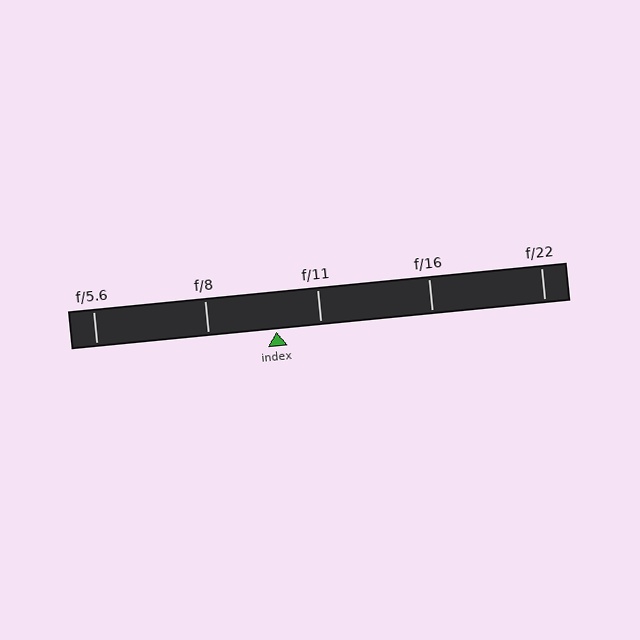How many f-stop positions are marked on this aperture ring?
There are 5 f-stop positions marked.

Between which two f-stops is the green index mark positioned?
The index mark is between f/8 and f/11.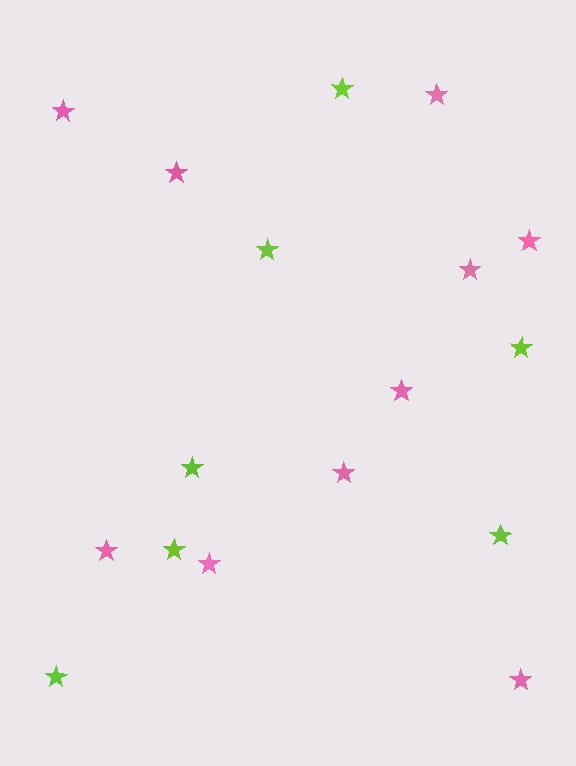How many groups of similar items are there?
There are 2 groups: one group of pink stars (10) and one group of lime stars (7).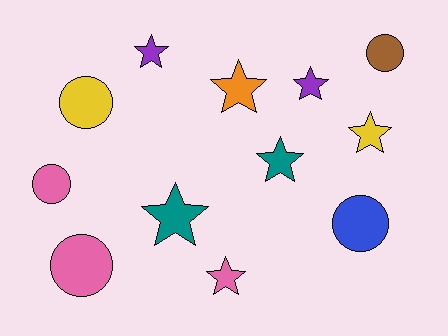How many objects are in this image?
There are 12 objects.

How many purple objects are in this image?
There are 2 purple objects.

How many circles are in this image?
There are 5 circles.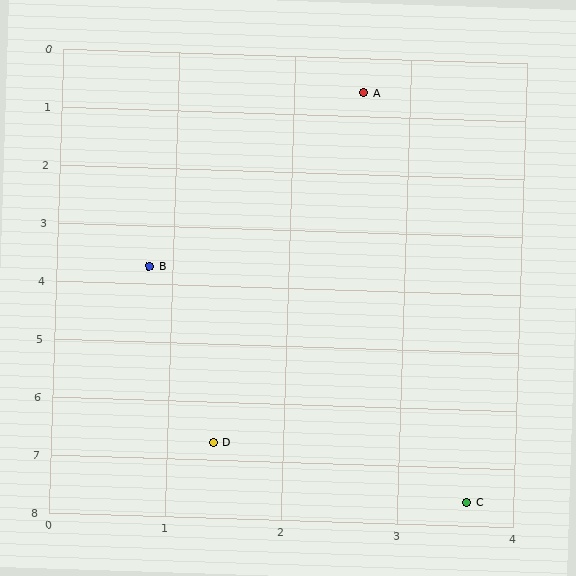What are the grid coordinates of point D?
Point D is at approximately (1.4, 6.7).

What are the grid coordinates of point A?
Point A is at approximately (2.6, 0.6).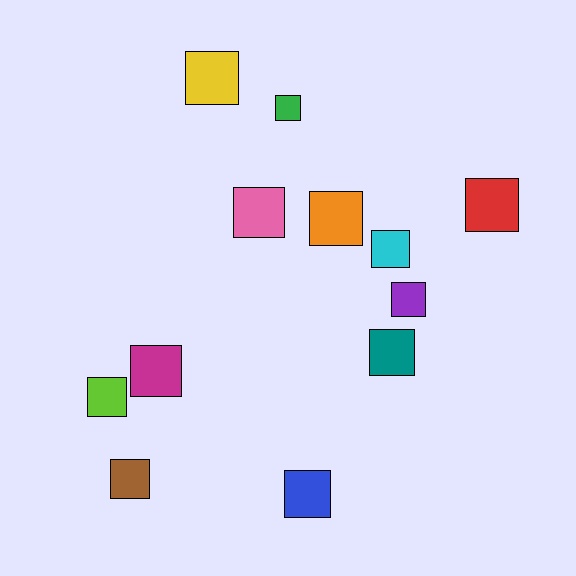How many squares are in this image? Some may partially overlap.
There are 12 squares.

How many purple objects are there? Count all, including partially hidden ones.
There is 1 purple object.